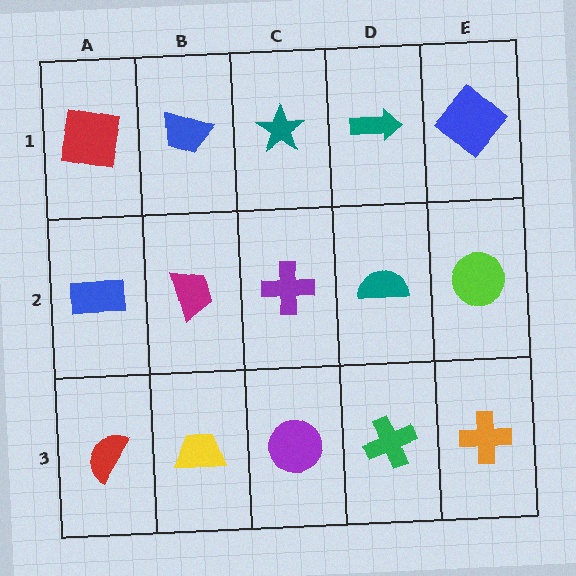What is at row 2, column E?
A lime circle.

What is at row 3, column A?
A red semicircle.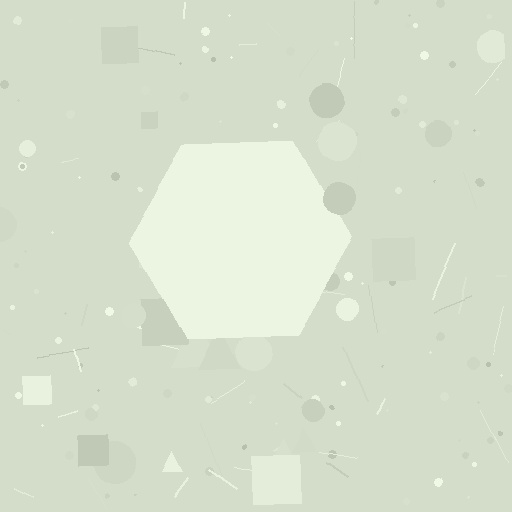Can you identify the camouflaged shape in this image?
The camouflaged shape is a hexagon.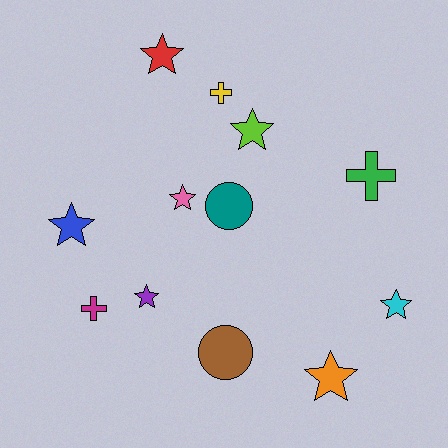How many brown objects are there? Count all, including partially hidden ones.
There is 1 brown object.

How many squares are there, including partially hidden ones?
There are no squares.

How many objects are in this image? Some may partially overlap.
There are 12 objects.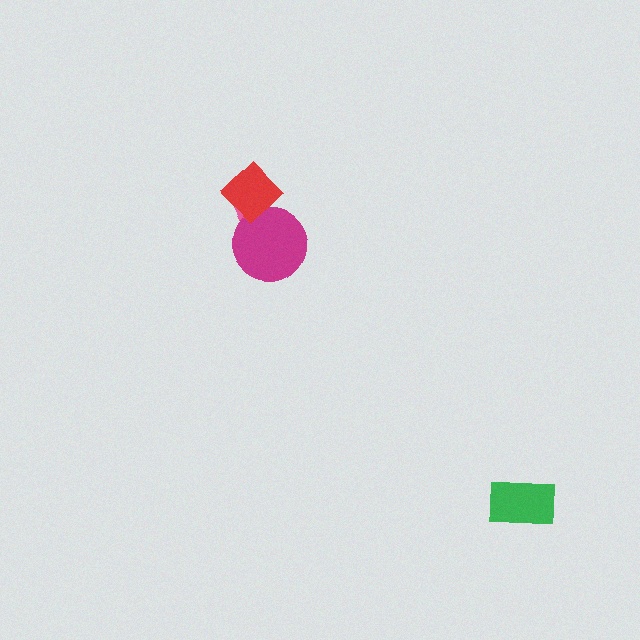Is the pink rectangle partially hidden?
Yes, it is partially covered by another shape.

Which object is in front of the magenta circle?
The red diamond is in front of the magenta circle.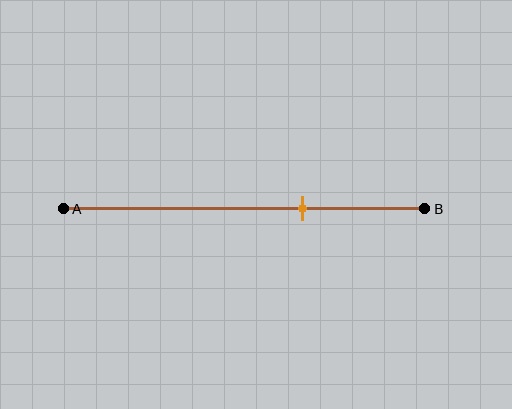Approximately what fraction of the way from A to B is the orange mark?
The orange mark is approximately 65% of the way from A to B.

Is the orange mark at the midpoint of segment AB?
No, the mark is at about 65% from A, not at the 50% midpoint.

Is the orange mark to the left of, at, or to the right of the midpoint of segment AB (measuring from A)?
The orange mark is to the right of the midpoint of segment AB.